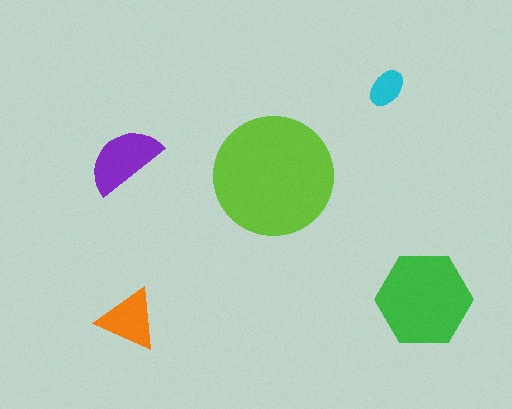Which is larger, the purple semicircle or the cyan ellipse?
The purple semicircle.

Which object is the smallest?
The cyan ellipse.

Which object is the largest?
The lime circle.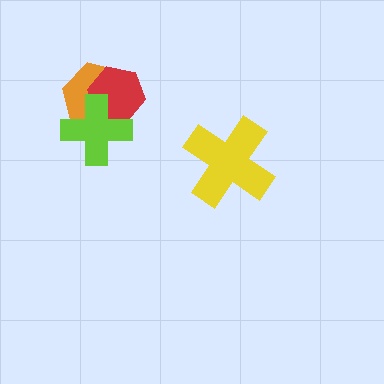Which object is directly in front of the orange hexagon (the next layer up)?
The red hexagon is directly in front of the orange hexagon.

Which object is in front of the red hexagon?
The lime cross is in front of the red hexagon.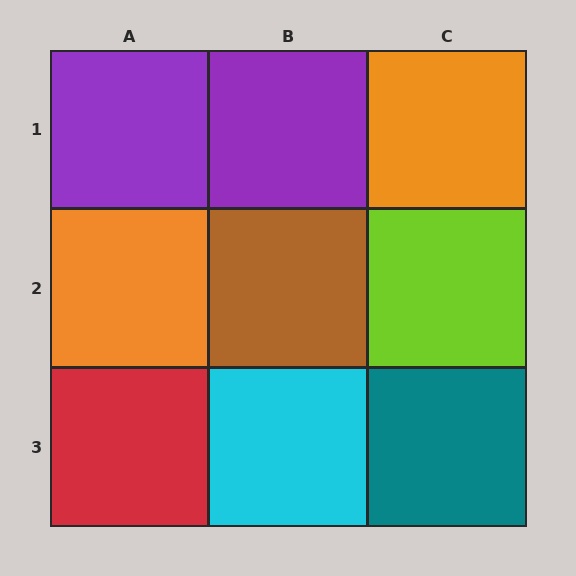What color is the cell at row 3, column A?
Red.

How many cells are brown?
1 cell is brown.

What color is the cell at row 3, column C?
Teal.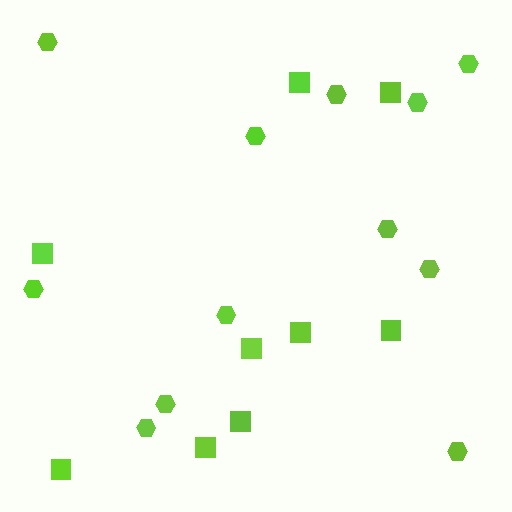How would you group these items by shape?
There are 2 groups: one group of squares (9) and one group of hexagons (12).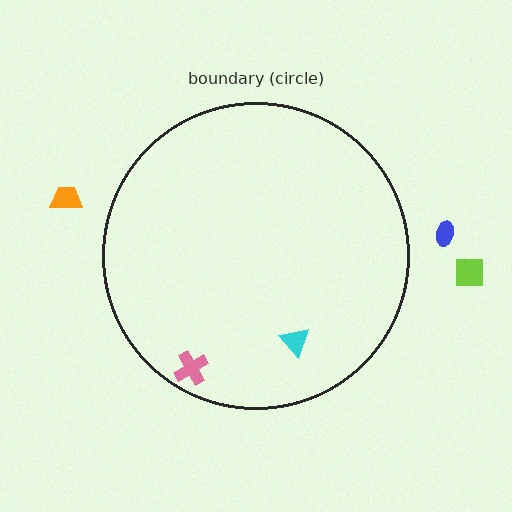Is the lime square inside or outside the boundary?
Outside.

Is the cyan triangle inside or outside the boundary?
Inside.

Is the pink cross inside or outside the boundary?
Inside.